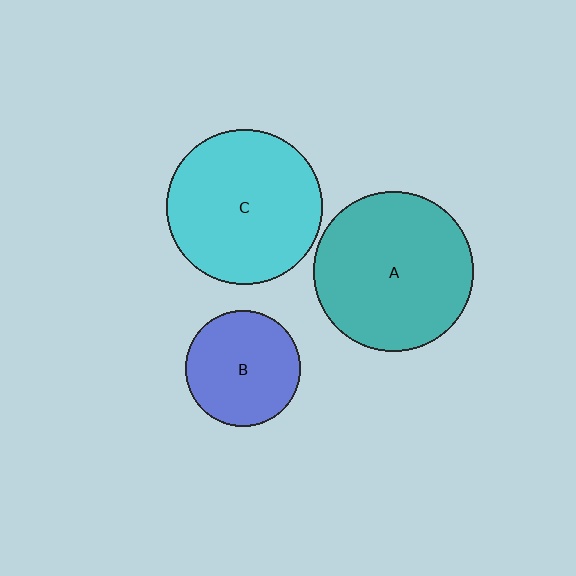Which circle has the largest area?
Circle A (teal).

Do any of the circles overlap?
No, none of the circles overlap.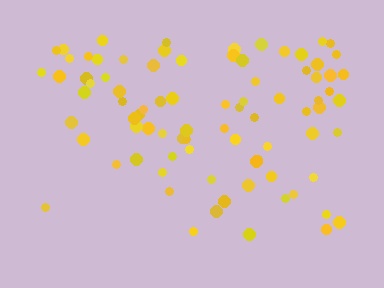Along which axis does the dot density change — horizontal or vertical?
Vertical.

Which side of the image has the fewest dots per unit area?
The bottom.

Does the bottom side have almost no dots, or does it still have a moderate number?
Still a moderate number, just noticeably fewer than the top.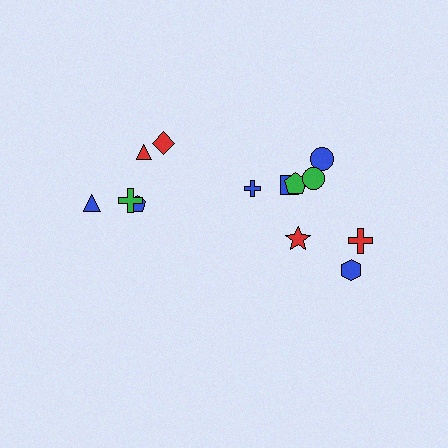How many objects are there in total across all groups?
There are 13 objects.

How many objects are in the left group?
There are 5 objects.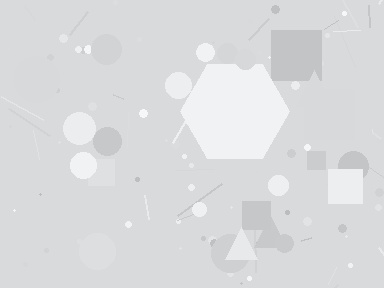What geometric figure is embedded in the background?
A hexagon is embedded in the background.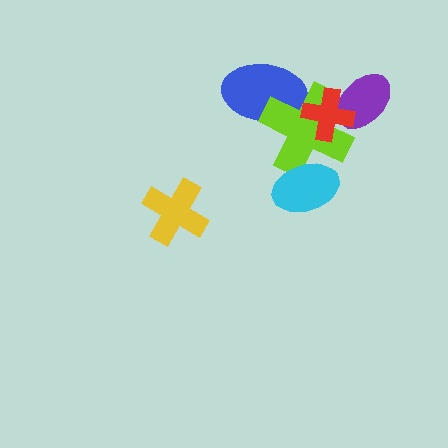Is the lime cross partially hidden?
Yes, it is partially covered by another shape.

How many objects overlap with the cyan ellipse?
1 object overlaps with the cyan ellipse.